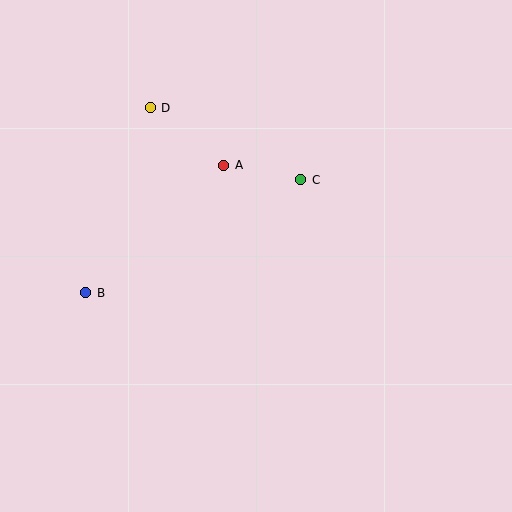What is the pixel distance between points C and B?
The distance between C and B is 243 pixels.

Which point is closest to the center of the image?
Point C at (301, 180) is closest to the center.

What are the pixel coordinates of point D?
Point D is at (150, 108).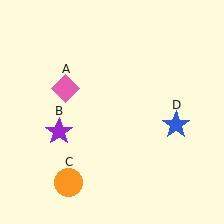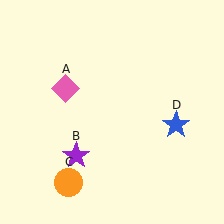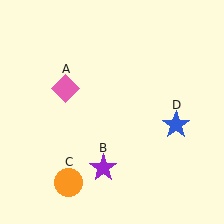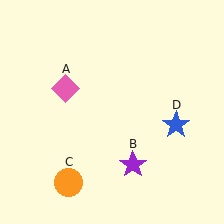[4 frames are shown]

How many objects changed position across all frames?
1 object changed position: purple star (object B).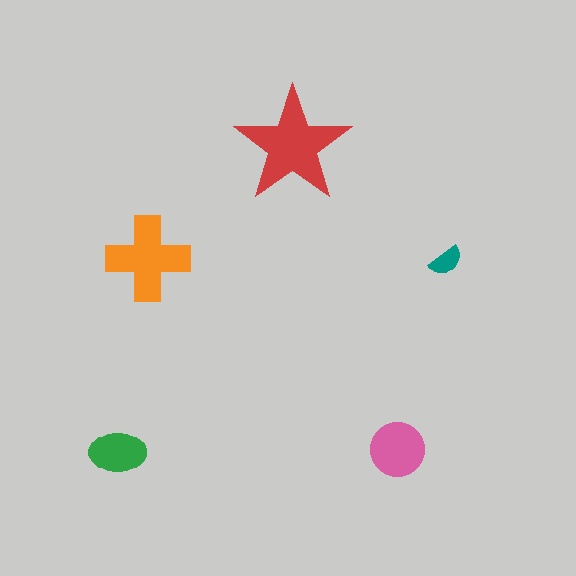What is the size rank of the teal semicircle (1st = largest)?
5th.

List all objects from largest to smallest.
The red star, the orange cross, the pink circle, the green ellipse, the teal semicircle.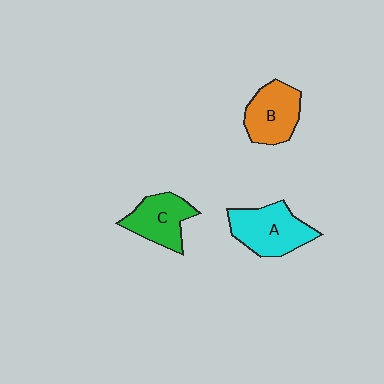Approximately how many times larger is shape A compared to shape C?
Approximately 1.2 times.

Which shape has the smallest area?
Shape C (green).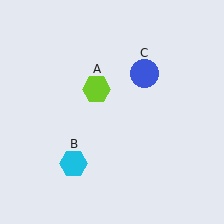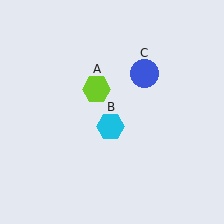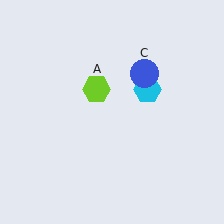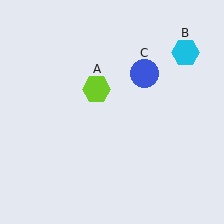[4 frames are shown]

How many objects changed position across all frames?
1 object changed position: cyan hexagon (object B).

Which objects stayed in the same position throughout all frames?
Lime hexagon (object A) and blue circle (object C) remained stationary.